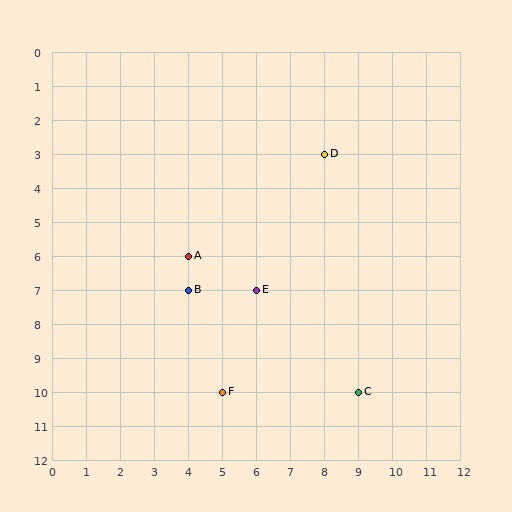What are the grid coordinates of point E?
Point E is at grid coordinates (6, 7).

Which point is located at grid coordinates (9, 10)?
Point C is at (9, 10).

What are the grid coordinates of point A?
Point A is at grid coordinates (4, 6).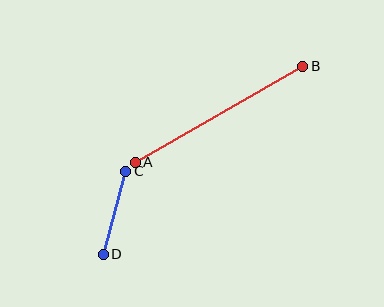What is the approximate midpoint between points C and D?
The midpoint is at approximately (115, 213) pixels.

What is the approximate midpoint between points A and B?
The midpoint is at approximately (219, 114) pixels.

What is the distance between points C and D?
The distance is approximately 86 pixels.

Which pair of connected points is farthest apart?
Points A and B are farthest apart.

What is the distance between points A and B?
The distance is approximately 193 pixels.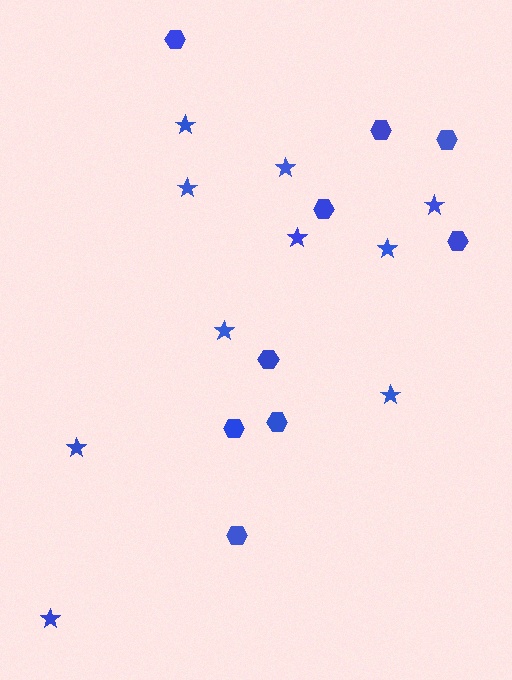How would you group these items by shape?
There are 2 groups: one group of stars (10) and one group of hexagons (9).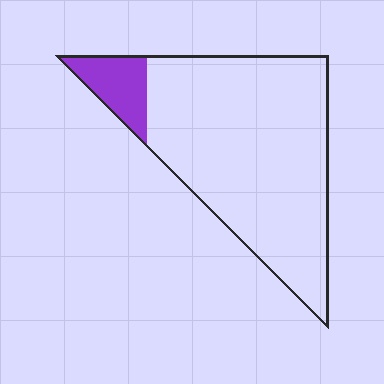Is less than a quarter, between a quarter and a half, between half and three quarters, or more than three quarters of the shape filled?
Less than a quarter.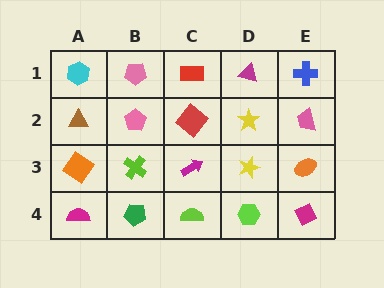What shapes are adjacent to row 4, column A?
An orange diamond (row 3, column A), a green pentagon (row 4, column B).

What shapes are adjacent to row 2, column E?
A blue cross (row 1, column E), an orange ellipse (row 3, column E), a yellow star (row 2, column D).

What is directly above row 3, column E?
A pink trapezoid.